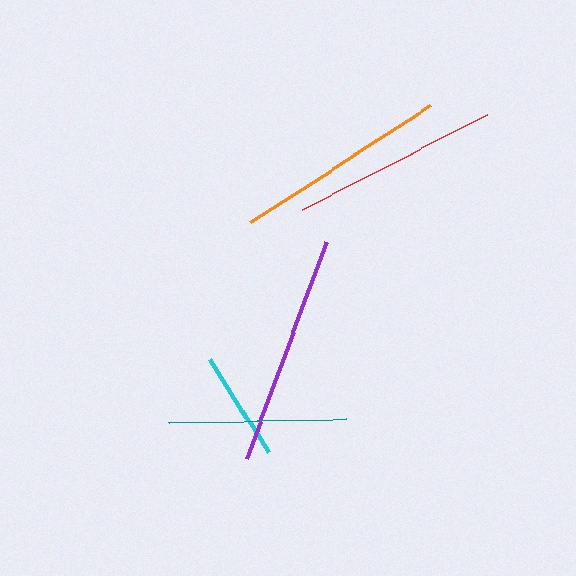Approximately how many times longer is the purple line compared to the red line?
The purple line is approximately 1.1 times the length of the red line.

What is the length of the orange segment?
The orange segment is approximately 214 pixels long.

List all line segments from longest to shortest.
From longest to shortest: purple, orange, red, teal, cyan.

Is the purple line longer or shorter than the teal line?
The purple line is longer than the teal line.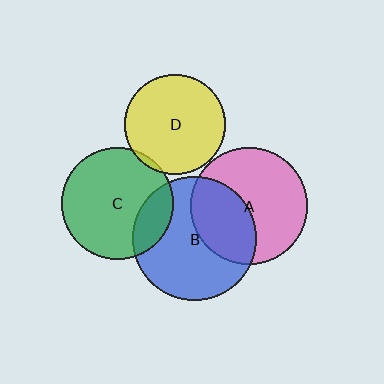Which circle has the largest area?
Circle B (blue).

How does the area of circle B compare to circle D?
Approximately 1.5 times.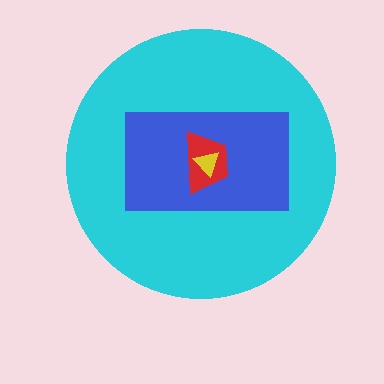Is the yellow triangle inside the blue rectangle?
Yes.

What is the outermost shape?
The cyan circle.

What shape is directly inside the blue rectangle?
The red trapezoid.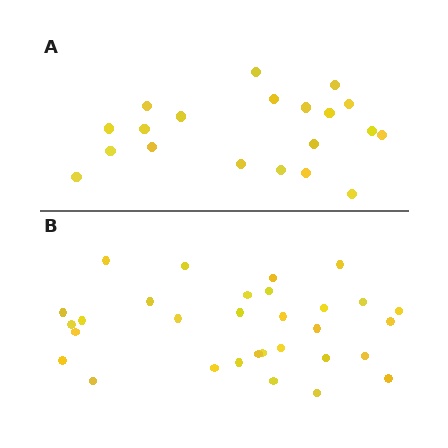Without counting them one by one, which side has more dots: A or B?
Region B (the bottom region) has more dots.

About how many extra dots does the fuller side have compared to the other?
Region B has roughly 12 or so more dots than region A.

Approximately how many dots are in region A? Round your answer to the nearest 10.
About 20 dots.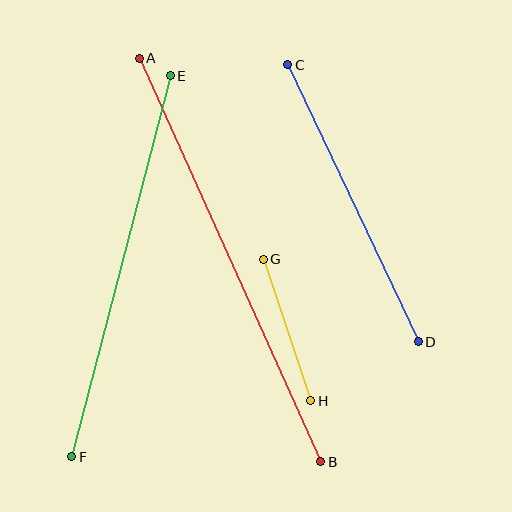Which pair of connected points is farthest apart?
Points A and B are farthest apart.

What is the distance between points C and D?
The distance is approximately 306 pixels.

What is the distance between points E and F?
The distance is approximately 393 pixels.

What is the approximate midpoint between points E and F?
The midpoint is at approximately (121, 266) pixels.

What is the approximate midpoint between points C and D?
The midpoint is at approximately (353, 203) pixels.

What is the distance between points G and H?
The distance is approximately 149 pixels.